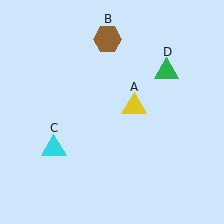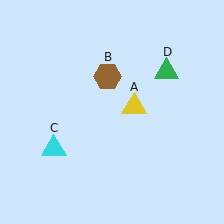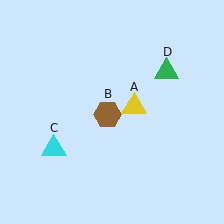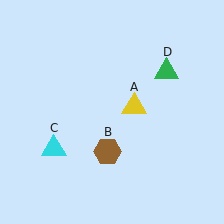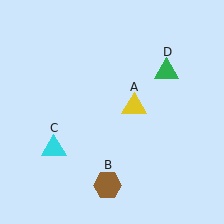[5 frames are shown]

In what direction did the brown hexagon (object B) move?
The brown hexagon (object B) moved down.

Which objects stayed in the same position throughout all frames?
Yellow triangle (object A) and cyan triangle (object C) and green triangle (object D) remained stationary.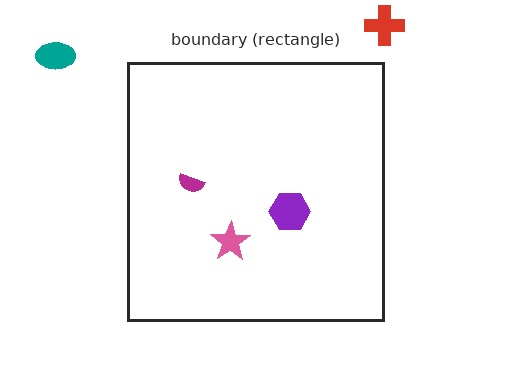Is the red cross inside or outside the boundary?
Outside.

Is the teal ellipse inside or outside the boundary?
Outside.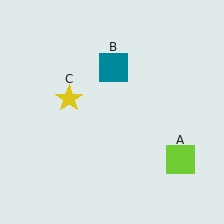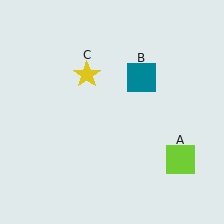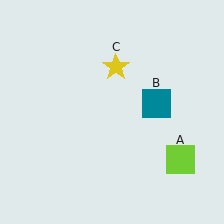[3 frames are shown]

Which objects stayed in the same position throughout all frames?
Lime square (object A) remained stationary.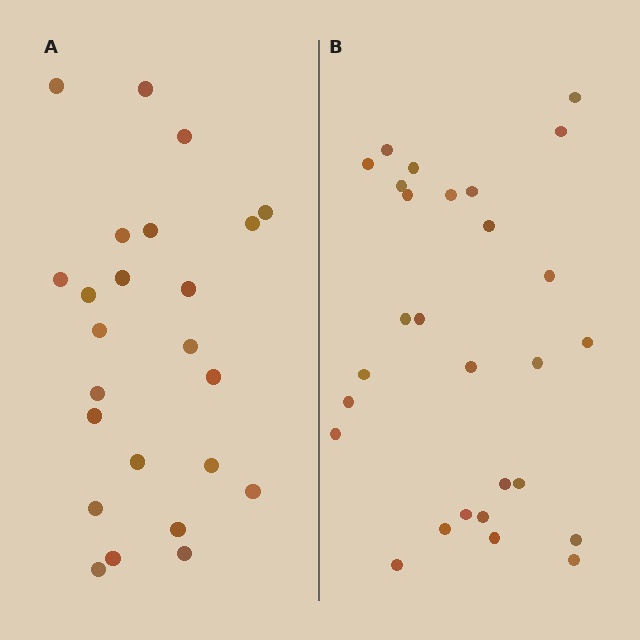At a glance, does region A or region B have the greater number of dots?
Region B (the right region) has more dots.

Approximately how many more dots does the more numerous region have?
Region B has about 4 more dots than region A.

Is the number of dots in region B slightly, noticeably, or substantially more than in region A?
Region B has only slightly more — the two regions are fairly close. The ratio is roughly 1.2 to 1.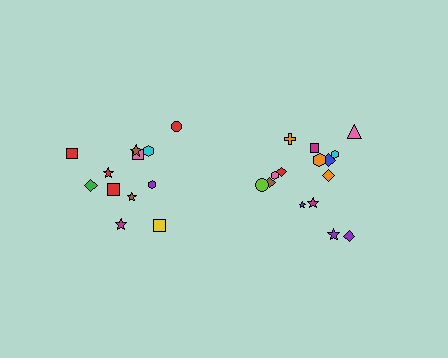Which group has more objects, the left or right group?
The right group.